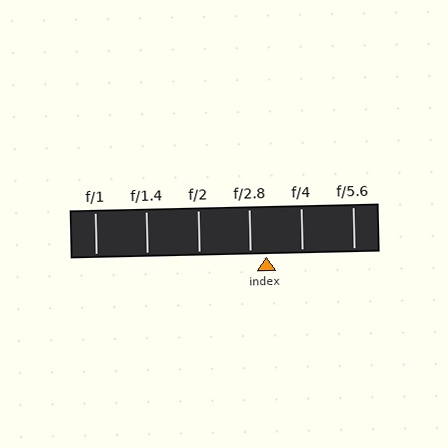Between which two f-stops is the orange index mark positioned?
The index mark is between f/2.8 and f/4.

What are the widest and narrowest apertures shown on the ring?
The widest aperture shown is f/1 and the narrowest is f/5.6.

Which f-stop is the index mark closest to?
The index mark is closest to f/2.8.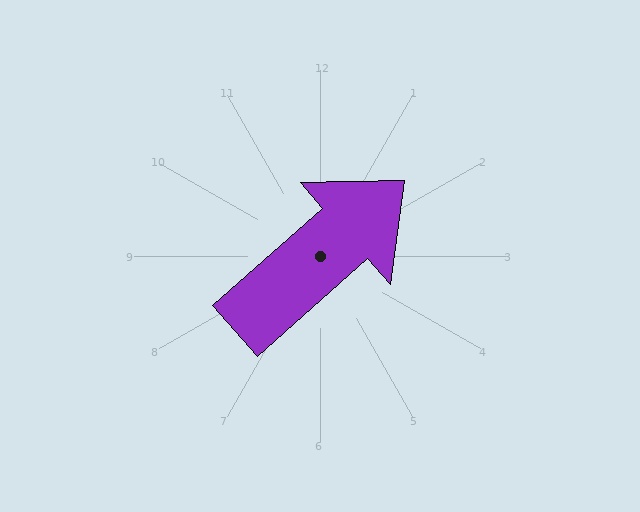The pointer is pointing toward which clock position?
Roughly 2 o'clock.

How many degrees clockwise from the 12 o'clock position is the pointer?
Approximately 48 degrees.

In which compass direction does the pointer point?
Northeast.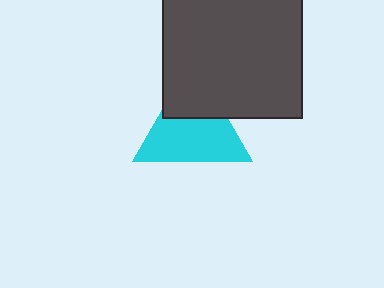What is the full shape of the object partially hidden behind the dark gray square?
The partially hidden object is a cyan triangle.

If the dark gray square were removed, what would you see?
You would see the complete cyan triangle.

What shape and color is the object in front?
The object in front is a dark gray square.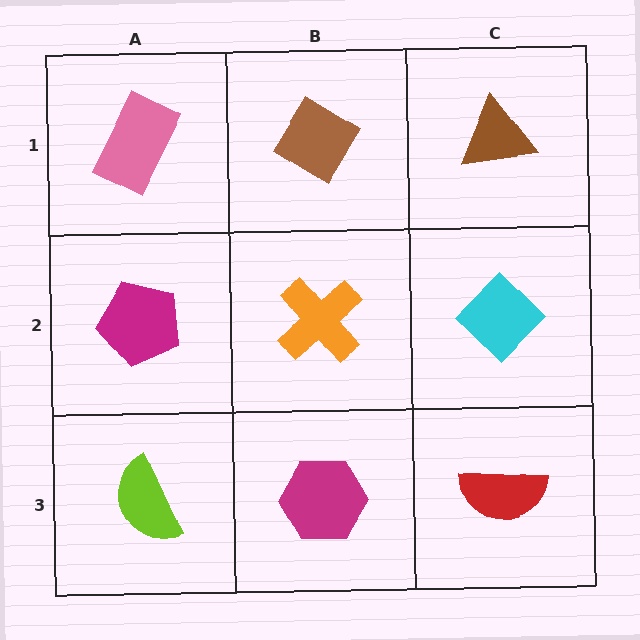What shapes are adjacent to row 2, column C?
A brown triangle (row 1, column C), a red semicircle (row 3, column C), an orange cross (row 2, column B).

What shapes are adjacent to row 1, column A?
A magenta pentagon (row 2, column A), a brown diamond (row 1, column B).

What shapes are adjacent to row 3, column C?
A cyan diamond (row 2, column C), a magenta hexagon (row 3, column B).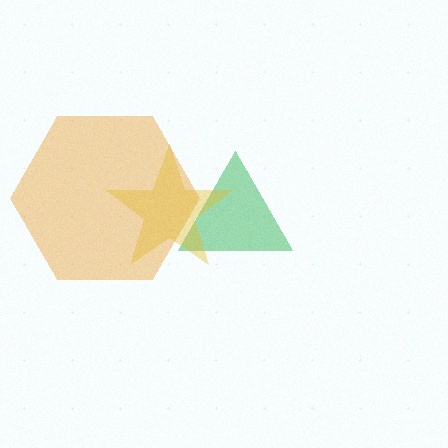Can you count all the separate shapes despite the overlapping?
Yes, there are 3 separate shapes.